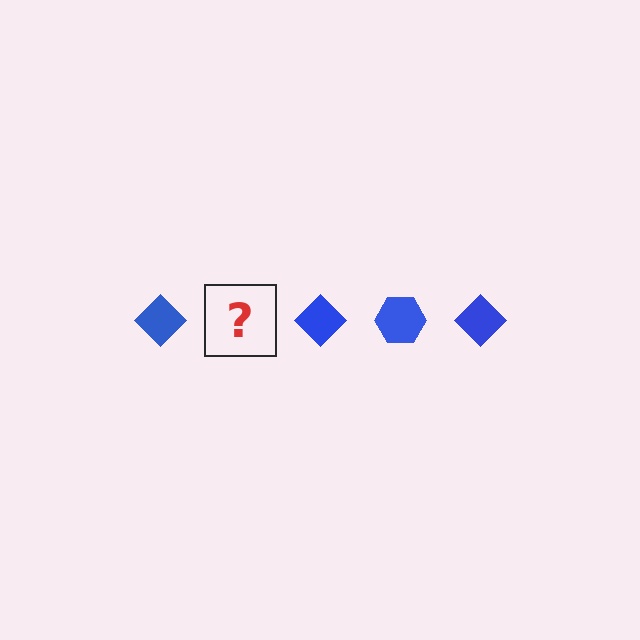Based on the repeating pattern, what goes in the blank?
The blank should be a blue hexagon.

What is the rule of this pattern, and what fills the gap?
The rule is that the pattern cycles through diamond, hexagon shapes in blue. The gap should be filled with a blue hexagon.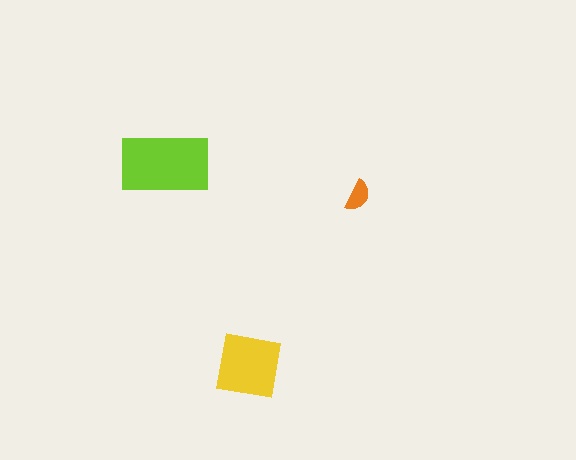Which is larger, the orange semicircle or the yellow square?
The yellow square.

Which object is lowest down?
The yellow square is bottommost.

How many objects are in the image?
There are 3 objects in the image.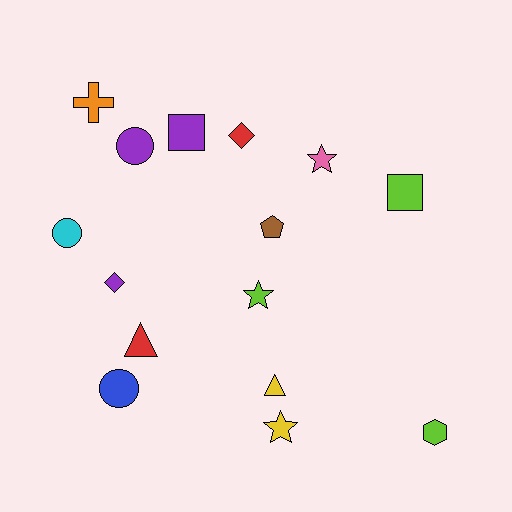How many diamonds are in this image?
There are 2 diamonds.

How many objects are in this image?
There are 15 objects.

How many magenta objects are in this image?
There are no magenta objects.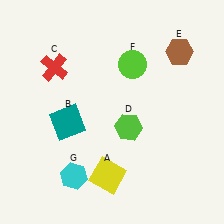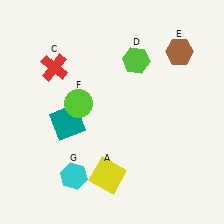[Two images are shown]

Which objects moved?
The objects that moved are: the lime hexagon (D), the lime circle (F).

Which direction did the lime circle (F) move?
The lime circle (F) moved left.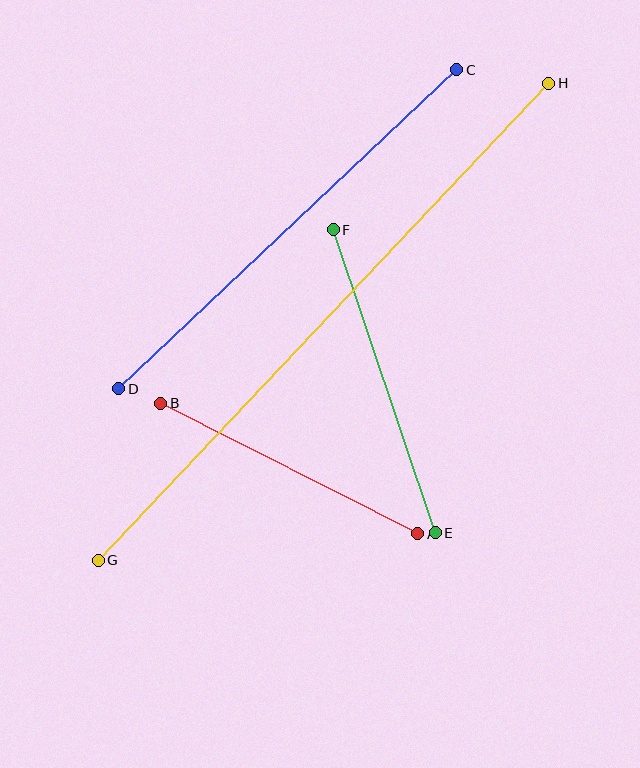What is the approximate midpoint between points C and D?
The midpoint is at approximately (288, 229) pixels.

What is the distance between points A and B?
The distance is approximately 288 pixels.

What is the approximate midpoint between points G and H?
The midpoint is at approximately (324, 322) pixels.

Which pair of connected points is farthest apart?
Points G and H are farthest apart.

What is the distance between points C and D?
The distance is approximately 465 pixels.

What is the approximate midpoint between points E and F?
The midpoint is at approximately (384, 381) pixels.